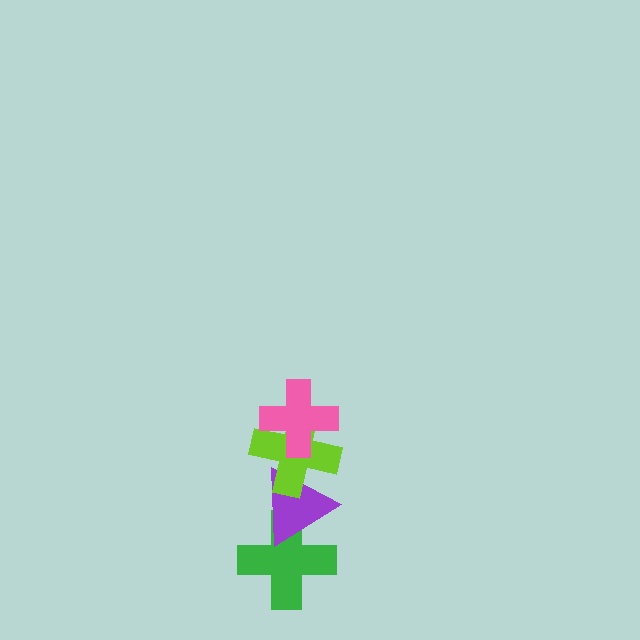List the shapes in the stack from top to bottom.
From top to bottom: the pink cross, the lime cross, the purple triangle, the green cross.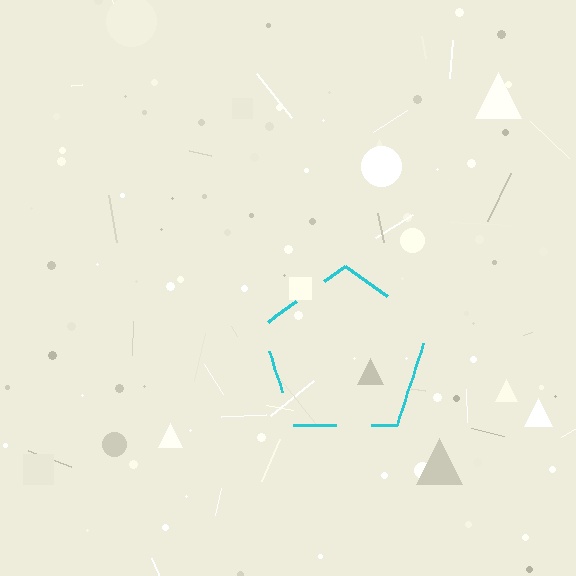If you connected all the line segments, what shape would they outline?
They would outline a pentagon.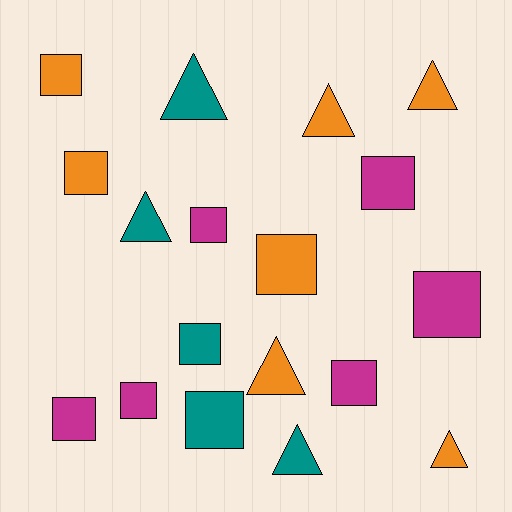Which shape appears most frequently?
Square, with 11 objects.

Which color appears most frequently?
Orange, with 7 objects.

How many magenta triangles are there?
There are no magenta triangles.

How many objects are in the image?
There are 18 objects.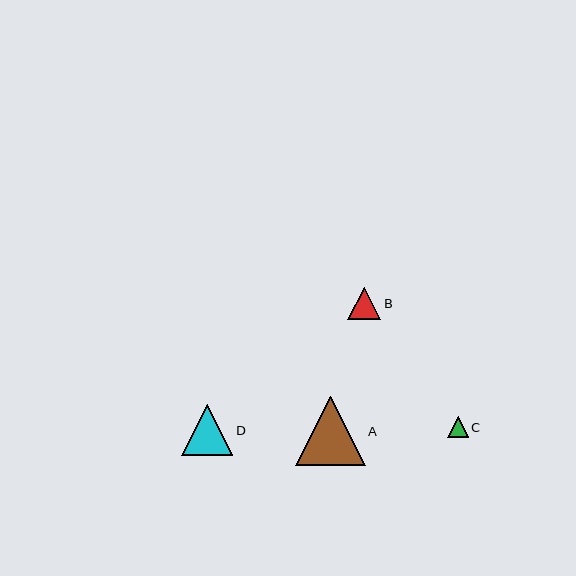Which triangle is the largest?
Triangle A is the largest with a size of approximately 70 pixels.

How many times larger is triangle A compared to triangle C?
Triangle A is approximately 3.4 times the size of triangle C.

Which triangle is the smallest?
Triangle C is the smallest with a size of approximately 21 pixels.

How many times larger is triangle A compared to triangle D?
Triangle A is approximately 1.4 times the size of triangle D.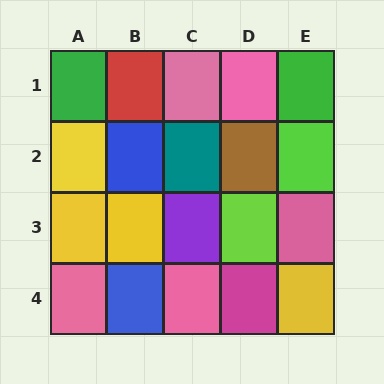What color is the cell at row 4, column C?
Pink.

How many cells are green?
2 cells are green.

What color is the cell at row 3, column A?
Yellow.